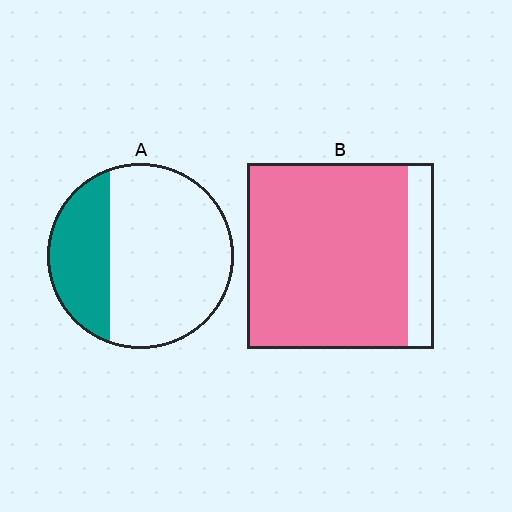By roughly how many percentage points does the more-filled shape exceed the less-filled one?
By roughly 55 percentage points (B over A).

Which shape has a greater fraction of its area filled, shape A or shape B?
Shape B.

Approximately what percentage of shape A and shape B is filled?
A is approximately 30% and B is approximately 85%.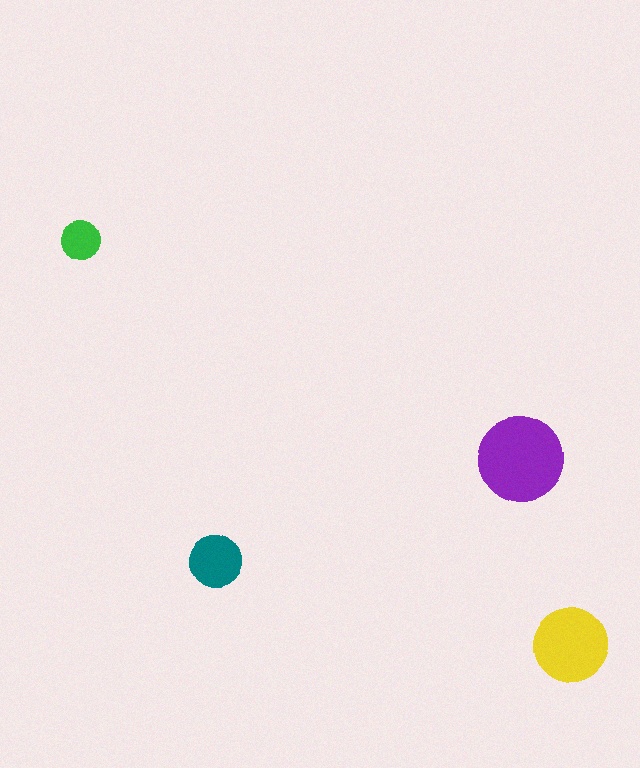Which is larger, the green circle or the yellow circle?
The yellow one.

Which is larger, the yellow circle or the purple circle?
The purple one.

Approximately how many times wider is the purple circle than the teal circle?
About 1.5 times wider.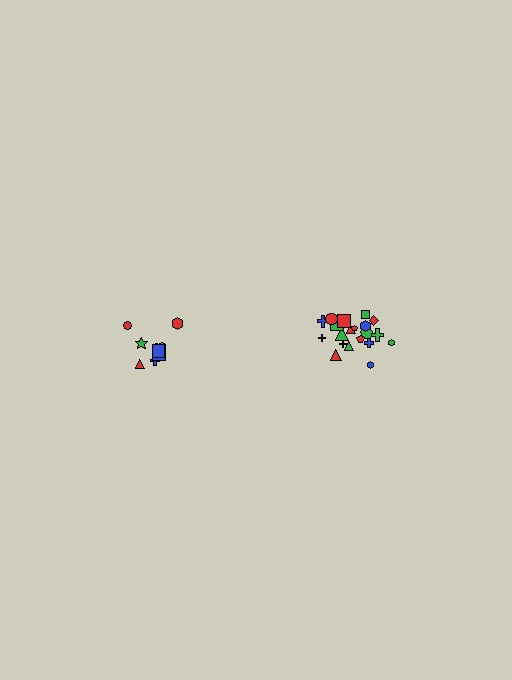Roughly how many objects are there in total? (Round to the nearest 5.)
Roughly 30 objects in total.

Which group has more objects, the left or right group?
The right group.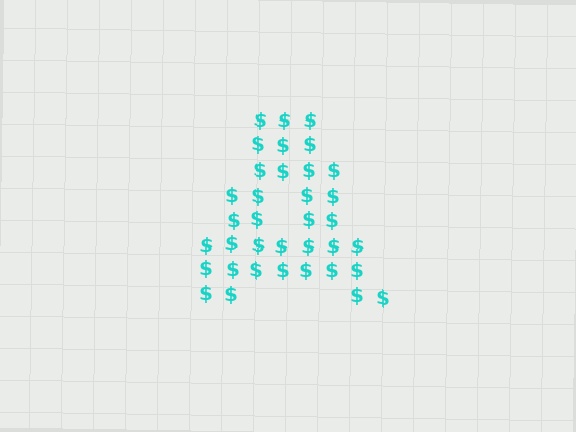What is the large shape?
The large shape is the letter A.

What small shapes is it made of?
It is made of small dollar signs.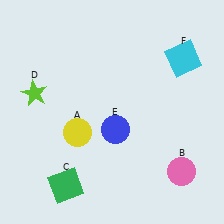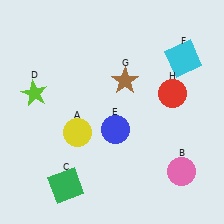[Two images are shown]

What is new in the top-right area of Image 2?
A red circle (H) was added in the top-right area of Image 2.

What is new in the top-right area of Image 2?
A brown star (G) was added in the top-right area of Image 2.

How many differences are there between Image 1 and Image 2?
There are 2 differences between the two images.